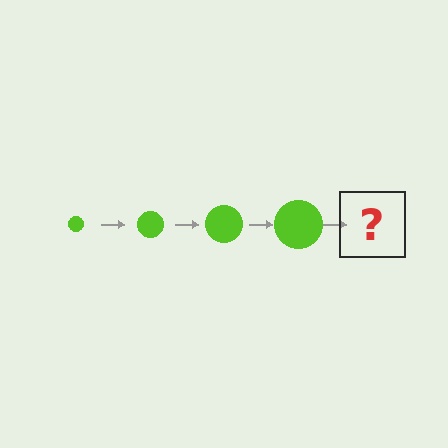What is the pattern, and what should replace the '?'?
The pattern is that the circle gets progressively larger each step. The '?' should be a lime circle, larger than the previous one.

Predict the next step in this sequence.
The next step is a lime circle, larger than the previous one.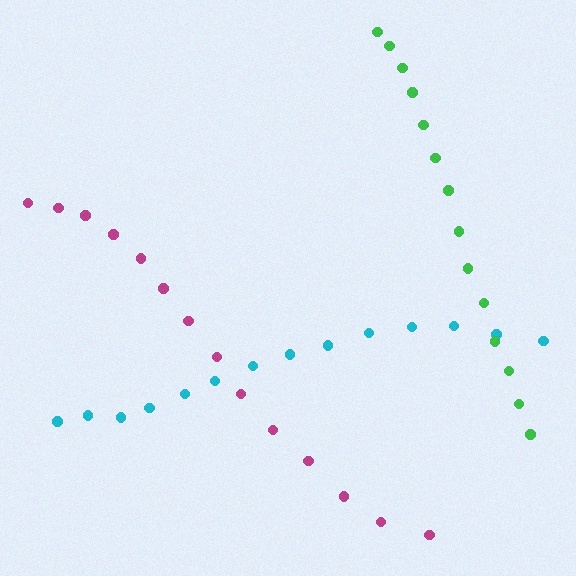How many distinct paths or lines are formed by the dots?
There are 3 distinct paths.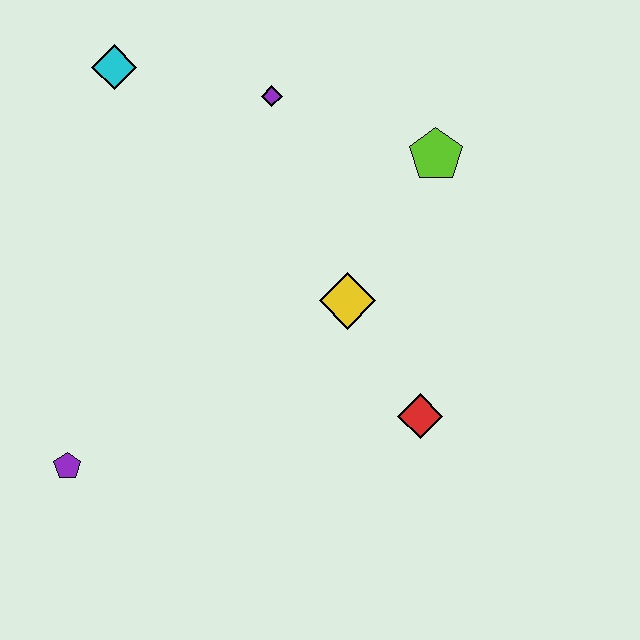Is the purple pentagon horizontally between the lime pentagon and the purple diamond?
No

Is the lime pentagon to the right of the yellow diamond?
Yes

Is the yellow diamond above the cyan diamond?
No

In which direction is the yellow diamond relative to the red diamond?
The yellow diamond is above the red diamond.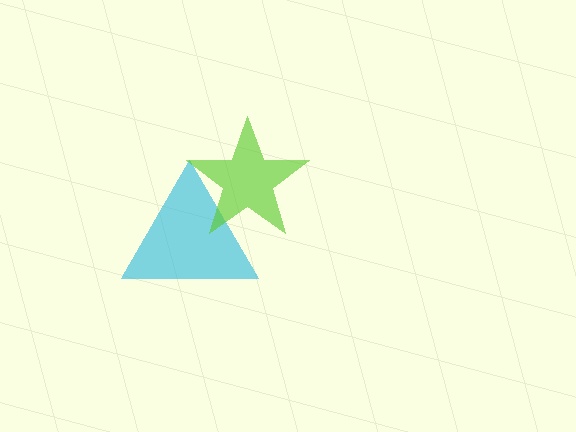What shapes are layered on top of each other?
The layered shapes are: a cyan triangle, a lime star.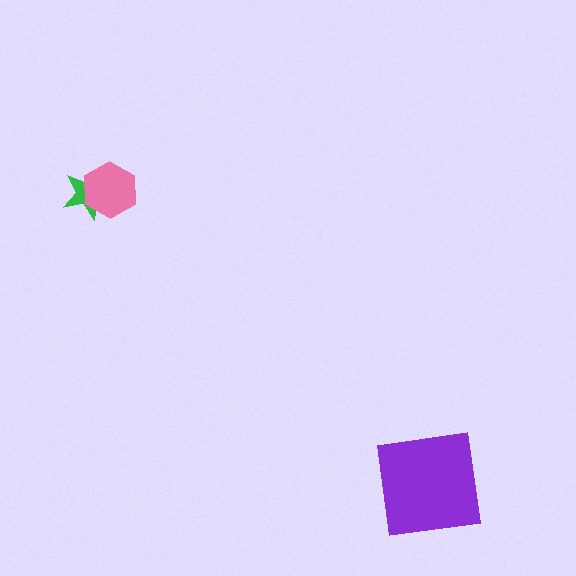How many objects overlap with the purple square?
0 objects overlap with the purple square.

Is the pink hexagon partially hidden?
No, no other shape covers it.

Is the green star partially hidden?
Yes, it is partially covered by another shape.